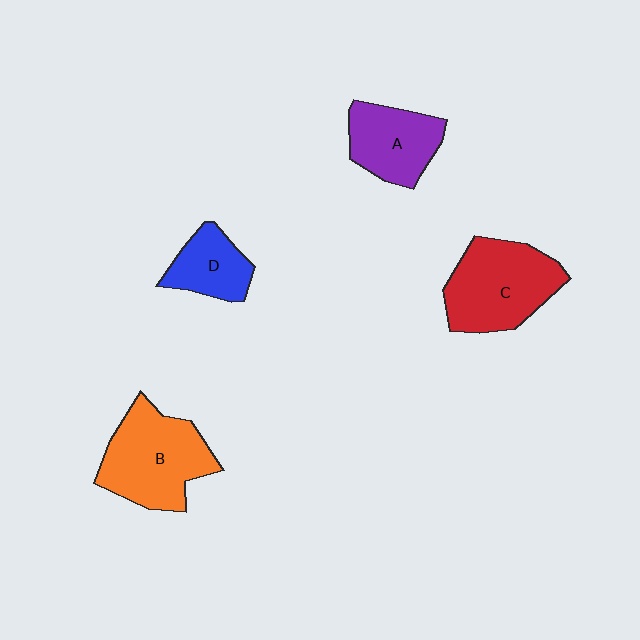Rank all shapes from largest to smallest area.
From largest to smallest: B (orange), C (red), A (purple), D (blue).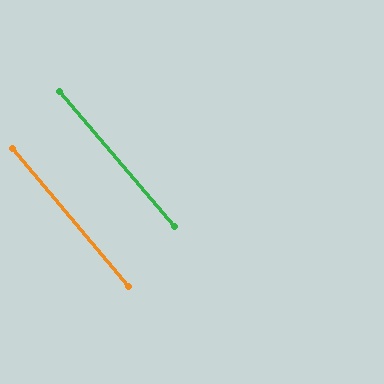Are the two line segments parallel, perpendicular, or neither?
Parallel — their directions differ by only 0.2°.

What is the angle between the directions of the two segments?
Approximately 0 degrees.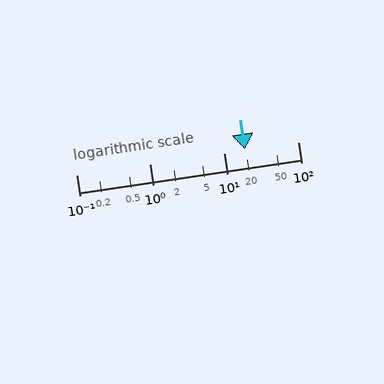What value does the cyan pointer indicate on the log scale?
The pointer indicates approximately 19.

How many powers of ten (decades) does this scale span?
The scale spans 3 decades, from 0.1 to 100.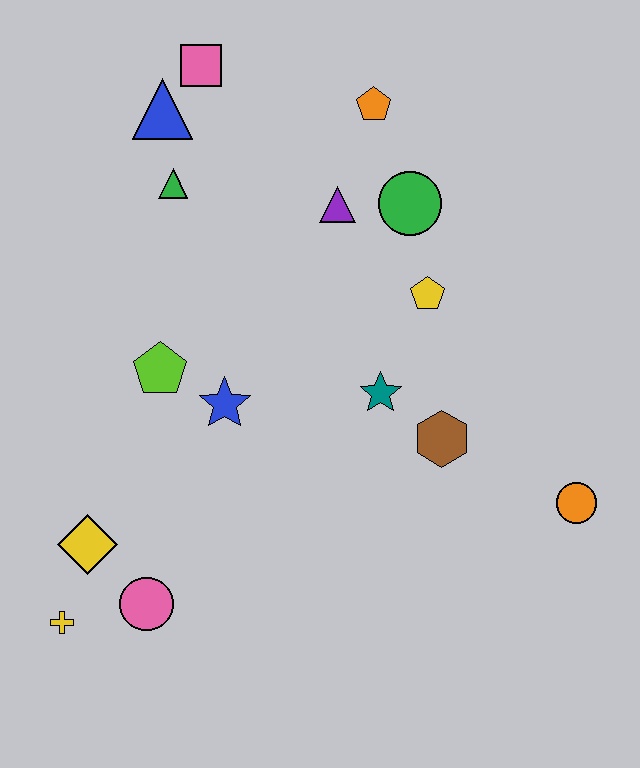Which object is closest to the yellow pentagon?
The green circle is closest to the yellow pentagon.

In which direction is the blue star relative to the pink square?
The blue star is below the pink square.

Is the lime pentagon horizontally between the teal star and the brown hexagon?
No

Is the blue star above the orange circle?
Yes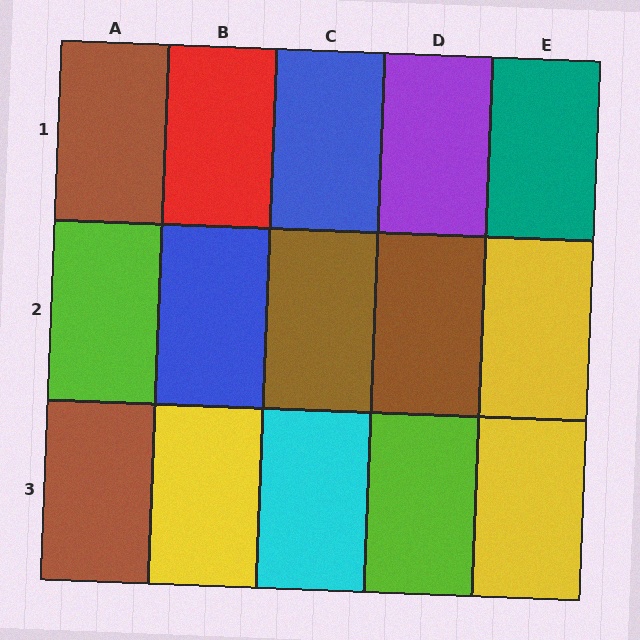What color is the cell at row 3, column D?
Lime.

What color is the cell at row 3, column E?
Yellow.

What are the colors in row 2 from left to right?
Lime, blue, brown, brown, yellow.